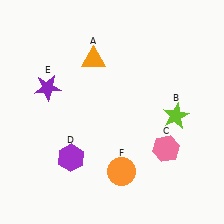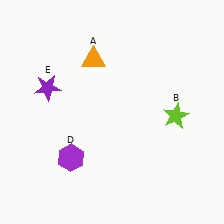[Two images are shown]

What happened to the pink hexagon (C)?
The pink hexagon (C) was removed in Image 2. It was in the bottom-right area of Image 1.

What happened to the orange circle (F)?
The orange circle (F) was removed in Image 2. It was in the bottom-right area of Image 1.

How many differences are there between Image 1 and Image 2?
There are 2 differences between the two images.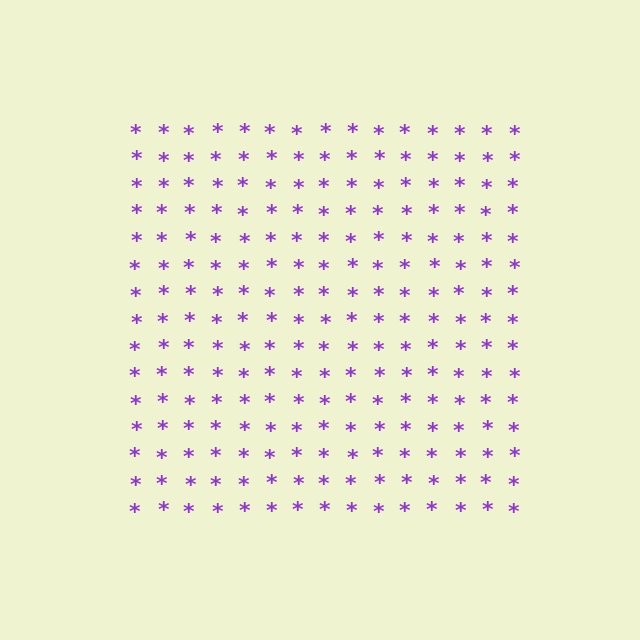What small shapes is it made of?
It is made of small asterisks.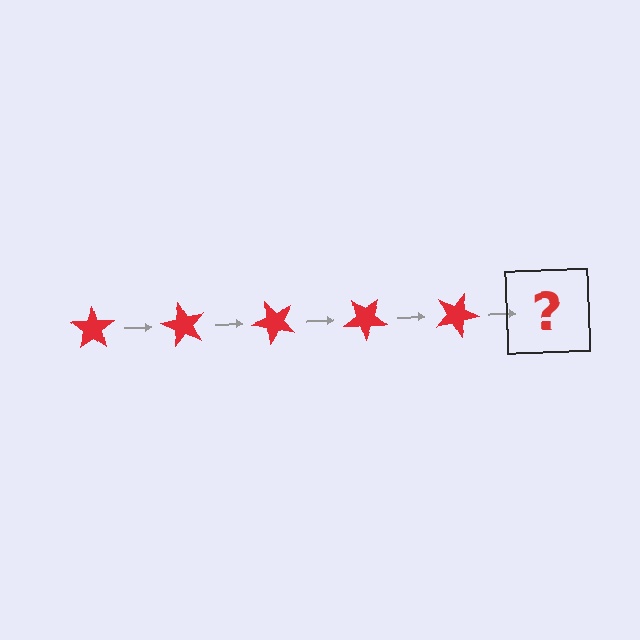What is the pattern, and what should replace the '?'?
The pattern is that the star rotates 60 degrees each step. The '?' should be a red star rotated 300 degrees.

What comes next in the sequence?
The next element should be a red star rotated 300 degrees.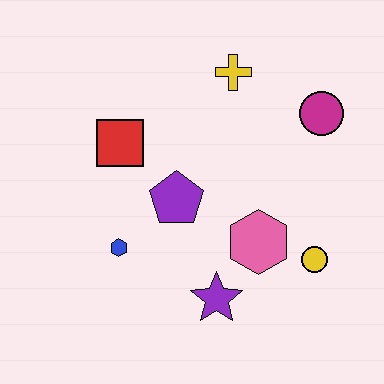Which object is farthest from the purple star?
The yellow cross is farthest from the purple star.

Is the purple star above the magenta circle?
No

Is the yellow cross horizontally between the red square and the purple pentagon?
No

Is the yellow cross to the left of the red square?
No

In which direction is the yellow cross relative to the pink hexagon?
The yellow cross is above the pink hexagon.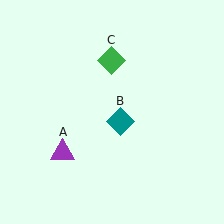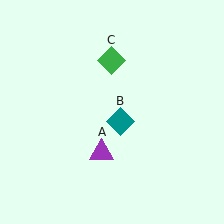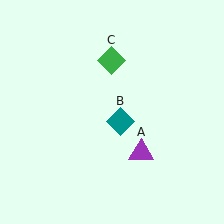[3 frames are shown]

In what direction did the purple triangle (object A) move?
The purple triangle (object A) moved right.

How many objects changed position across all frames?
1 object changed position: purple triangle (object A).